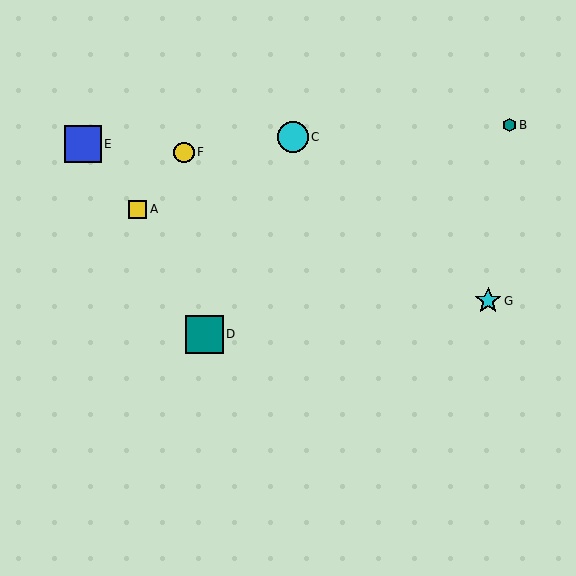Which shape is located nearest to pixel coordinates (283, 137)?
The cyan circle (labeled C) at (293, 137) is nearest to that location.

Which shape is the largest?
The teal square (labeled D) is the largest.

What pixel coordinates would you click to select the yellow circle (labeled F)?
Click at (184, 152) to select the yellow circle F.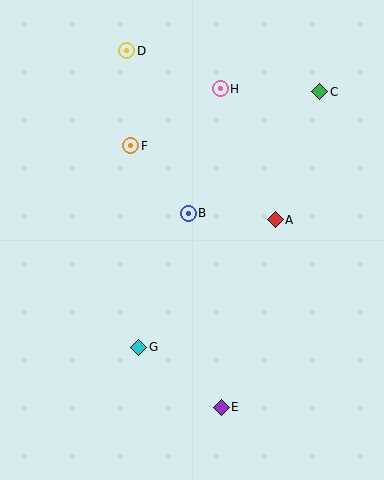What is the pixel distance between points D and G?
The distance between D and G is 297 pixels.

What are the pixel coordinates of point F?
Point F is at (131, 146).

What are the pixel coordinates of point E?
Point E is at (221, 407).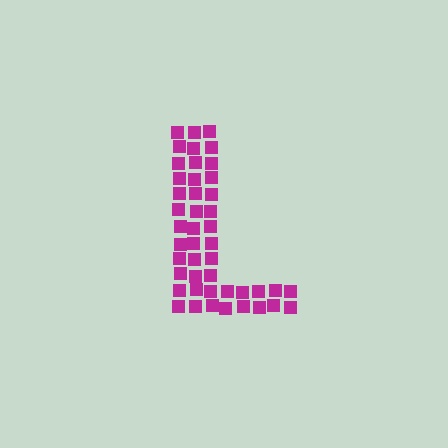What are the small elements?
The small elements are squares.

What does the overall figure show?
The overall figure shows the letter L.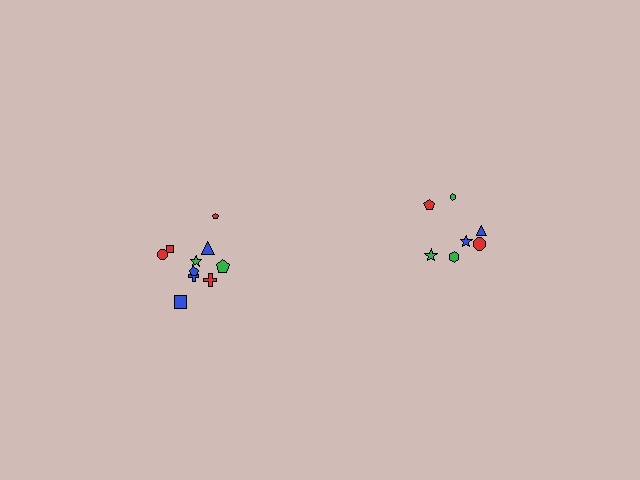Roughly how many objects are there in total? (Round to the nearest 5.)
Roughly 15 objects in total.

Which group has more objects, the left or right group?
The left group.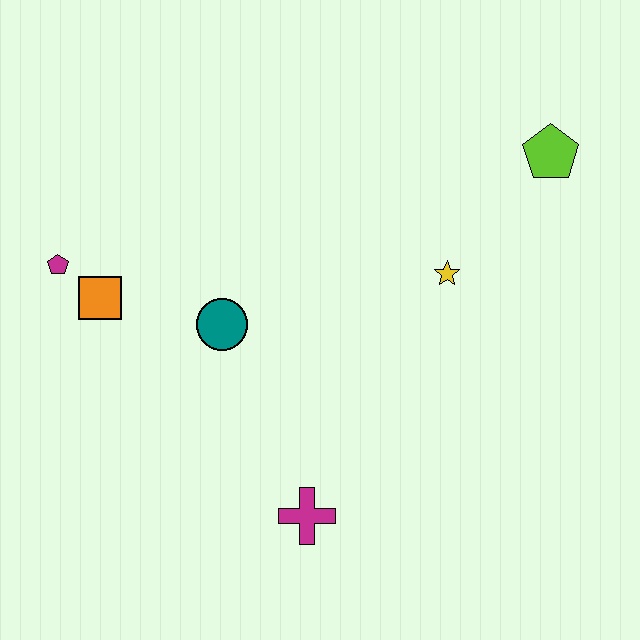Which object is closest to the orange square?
The magenta pentagon is closest to the orange square.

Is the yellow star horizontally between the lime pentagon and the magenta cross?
Yes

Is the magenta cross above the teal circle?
No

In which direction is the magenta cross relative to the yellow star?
The magenta cross is below the yellow star.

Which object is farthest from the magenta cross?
The lime pentagon is farthest from the magenta cross.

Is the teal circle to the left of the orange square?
No